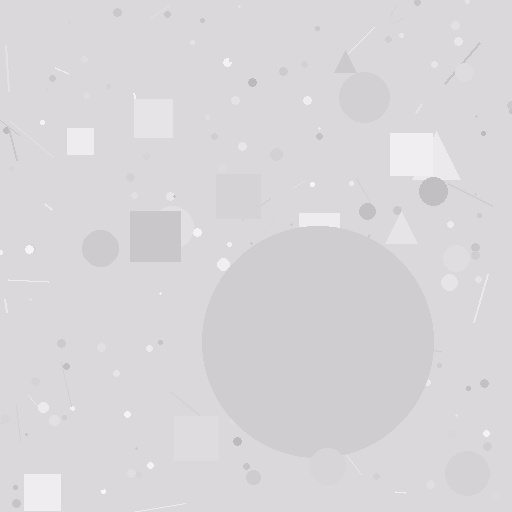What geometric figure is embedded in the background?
A circle is embedded in the background.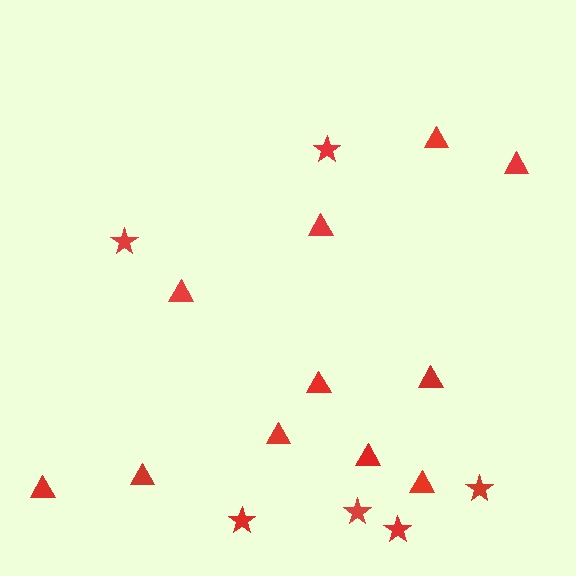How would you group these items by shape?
There are 2 groups: one group of triangles (11) and one group of stars (6).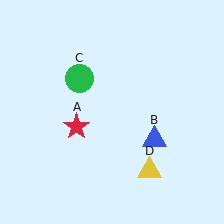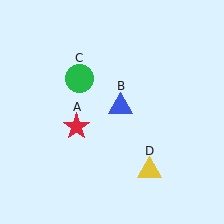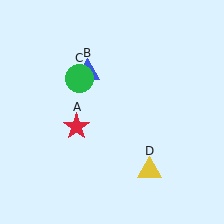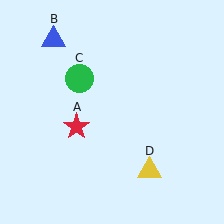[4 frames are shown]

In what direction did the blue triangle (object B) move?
The blue triangle (object B) moved up and to the left.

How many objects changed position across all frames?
1 object changed position: blue triangle (object B).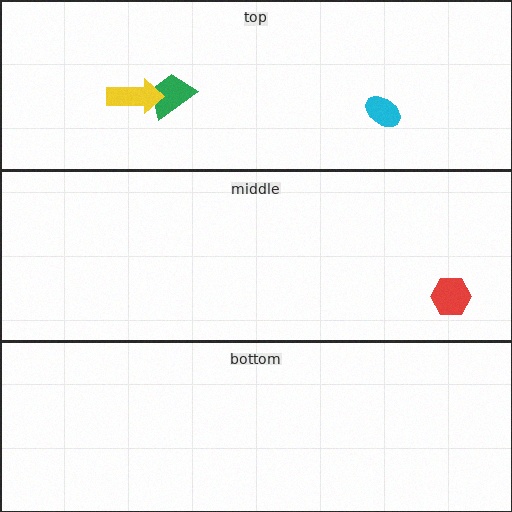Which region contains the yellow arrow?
The top region.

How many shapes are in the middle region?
1.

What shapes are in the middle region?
The red hexagon.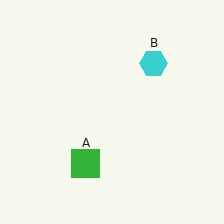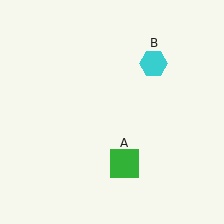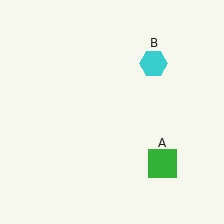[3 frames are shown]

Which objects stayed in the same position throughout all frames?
Cyan hexagon (object B) remained stationary.